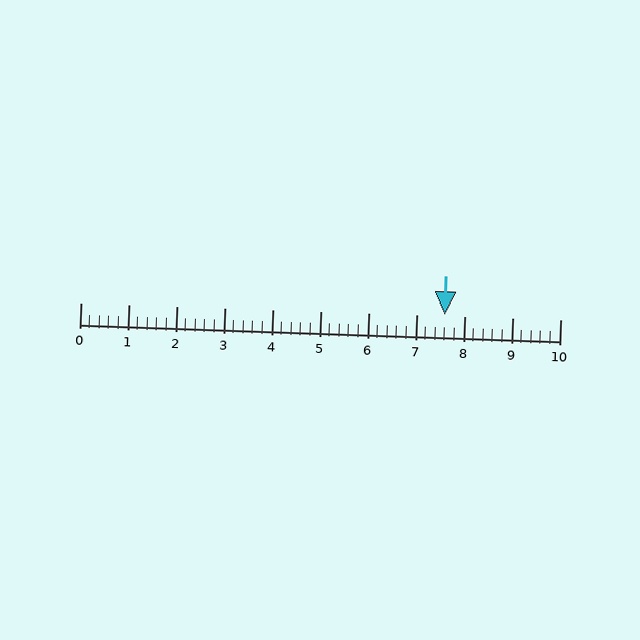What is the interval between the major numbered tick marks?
The major tick marks are spaced 1 units apart.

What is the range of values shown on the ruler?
The ruler shows values from 0 to 10.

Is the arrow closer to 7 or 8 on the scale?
The arrow is closer to 8.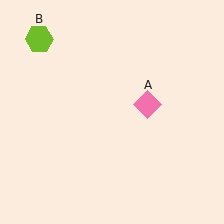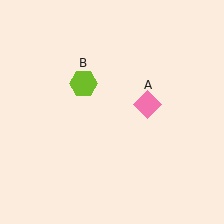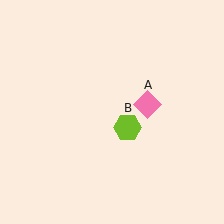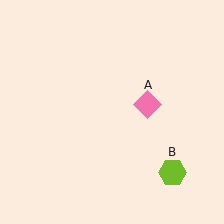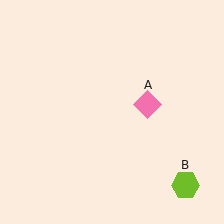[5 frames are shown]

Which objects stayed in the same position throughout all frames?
Pink diamond (object A) remained stationary.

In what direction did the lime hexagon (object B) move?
The lime hexagon (object B) moved down and to the right.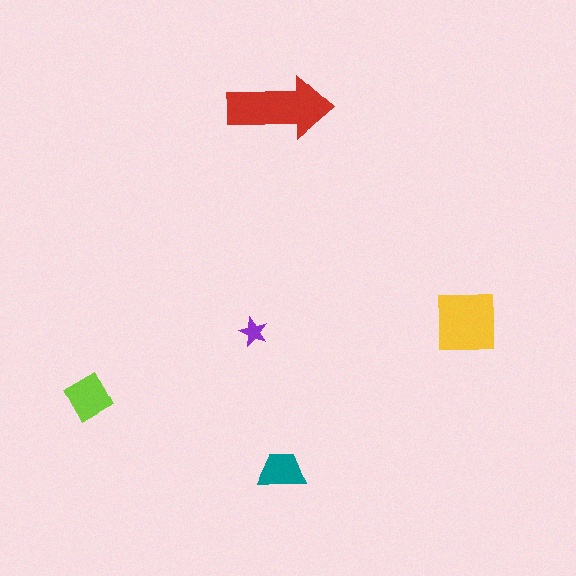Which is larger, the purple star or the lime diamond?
The lime diamond.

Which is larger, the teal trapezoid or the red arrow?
The red arrow.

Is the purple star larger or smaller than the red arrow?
Smaller.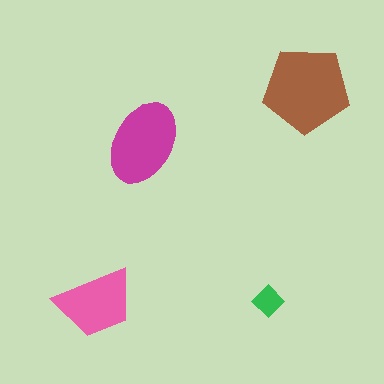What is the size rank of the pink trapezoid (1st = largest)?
3rd.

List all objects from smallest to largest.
The green diamond, the pink trapezoid, the magenta ellipse, the brown pentagon.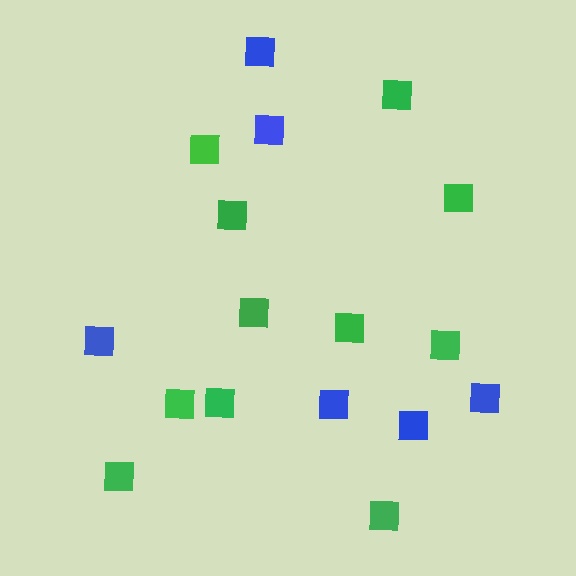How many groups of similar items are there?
There are 2 groups: one group of blue squares (6) and one group of green squares (11).